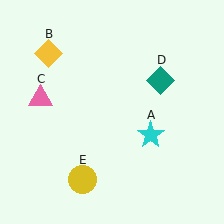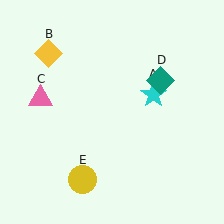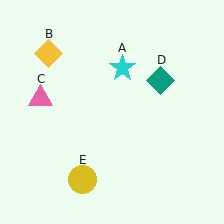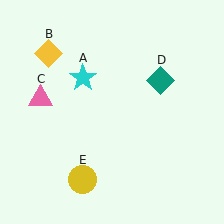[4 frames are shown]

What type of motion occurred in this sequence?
The cyan star (object A) rotated counterclockwise around the center of the scene.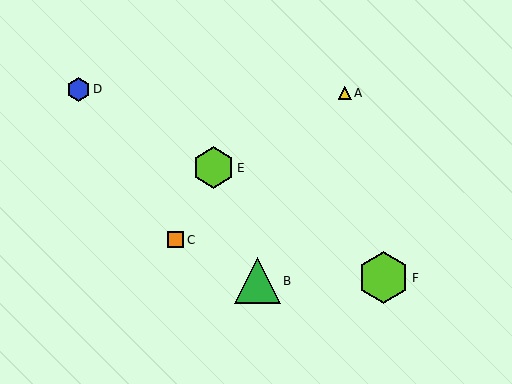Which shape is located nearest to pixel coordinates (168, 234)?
The orange square (labeled C) at (175, 240) is nearest to that location.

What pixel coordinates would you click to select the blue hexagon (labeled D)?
Click at (78, 89) to select the blue hexagon D.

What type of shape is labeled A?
Shape A is a yellow triangle.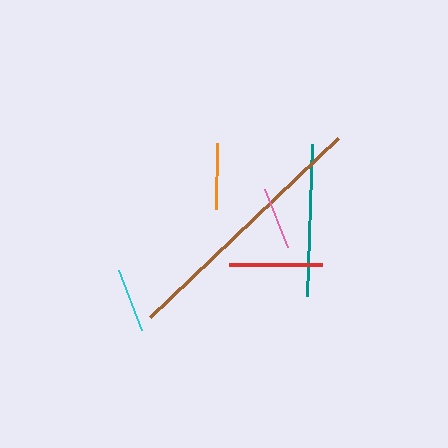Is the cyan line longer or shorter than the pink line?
The cyan line is longer than the pink line.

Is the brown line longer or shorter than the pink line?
The brown line is longer than the pink line.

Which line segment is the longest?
The brown line is the longest at approximately 260 pixels.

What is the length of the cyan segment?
The cyan segment is approximately 64 pixels long.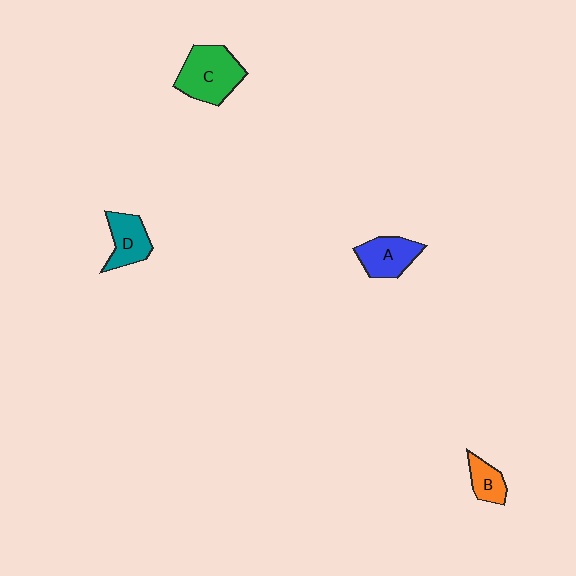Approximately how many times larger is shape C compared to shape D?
Approximately 1.6 times.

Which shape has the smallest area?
Shape B (orange).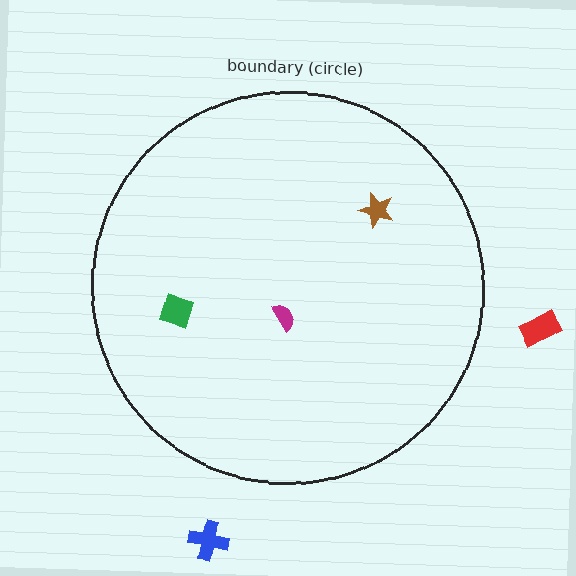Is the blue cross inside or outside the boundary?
Outside.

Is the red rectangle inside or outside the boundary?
Outside.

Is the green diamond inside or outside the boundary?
Inside.